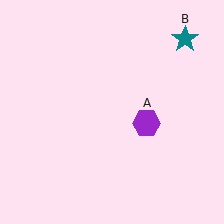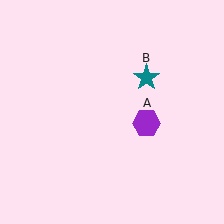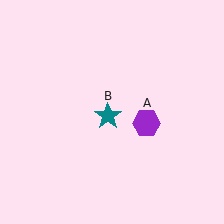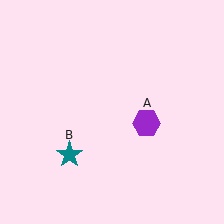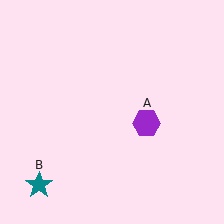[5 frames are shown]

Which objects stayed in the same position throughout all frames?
Purple hexagon (object A) remained stationary.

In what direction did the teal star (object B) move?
The teal star (object B) moved down and to the left.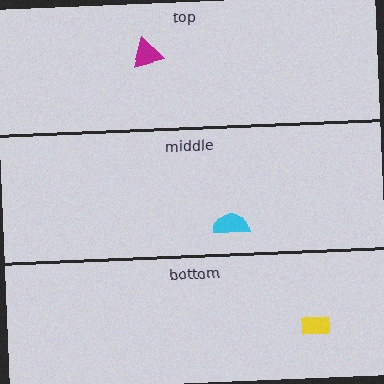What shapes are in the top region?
The magenta triangle.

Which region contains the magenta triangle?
The top region.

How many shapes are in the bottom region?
1.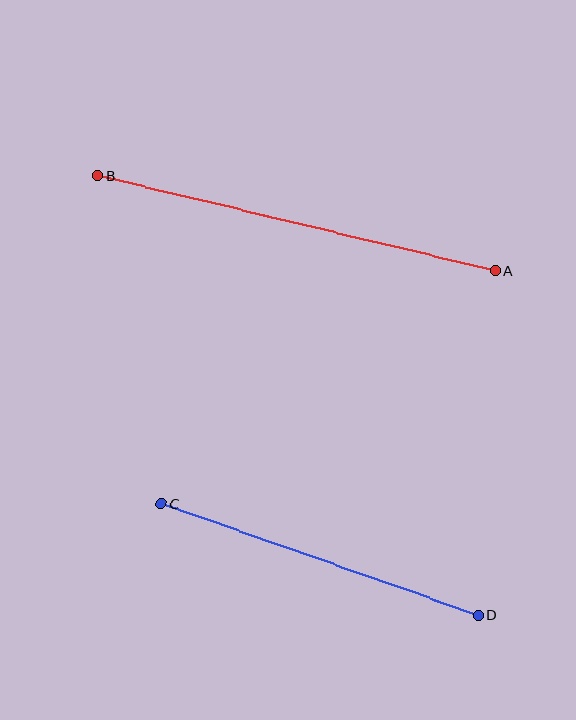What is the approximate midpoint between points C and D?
The midpoint is at approximately (320, 559) pixels.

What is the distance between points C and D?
The distance is approximately 336 pixels.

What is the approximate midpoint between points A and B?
The midpoint is at approximately (296, 223) pixels.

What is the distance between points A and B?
The distance is approximately 409 pixels.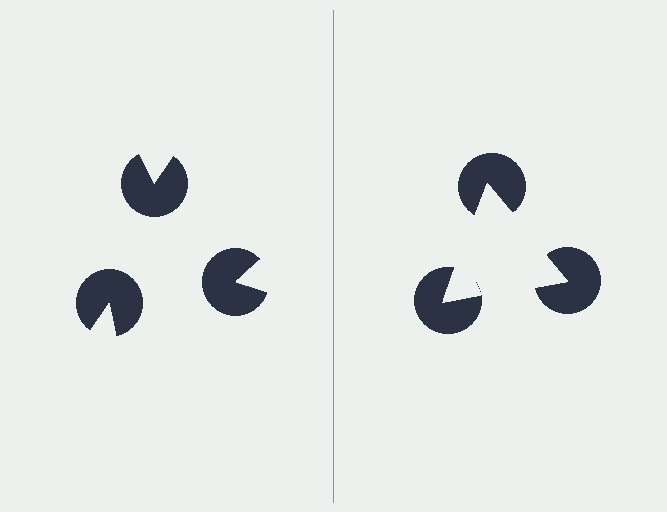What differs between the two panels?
The pac-man discs are positioned identically on both sides; only the wedge orientations differ. On the right they align to a triangle; on the left they are misaligned.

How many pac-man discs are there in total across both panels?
6 — 3 on each side.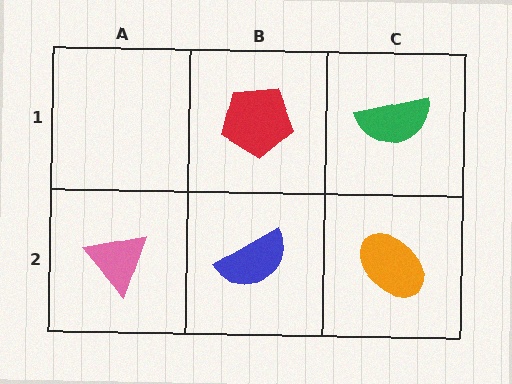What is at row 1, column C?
A green semicircle.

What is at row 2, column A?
A pink triangle.